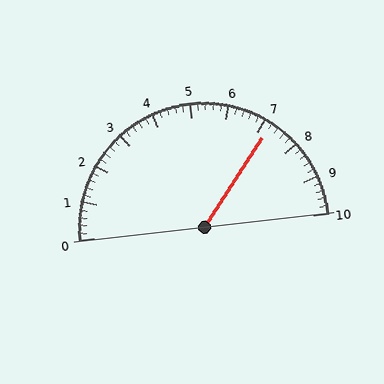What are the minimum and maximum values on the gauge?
The gauge ranges from 0 to 10.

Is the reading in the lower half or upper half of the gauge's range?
The reading is in the upper half of the range (0 to 10).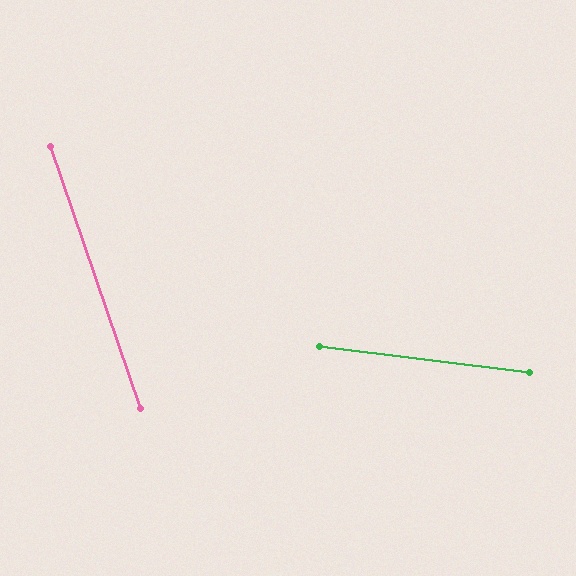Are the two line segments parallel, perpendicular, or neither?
Neither parallel nor perpendicular — they differ by about 64°.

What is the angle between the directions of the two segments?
Approximately 64 degrees.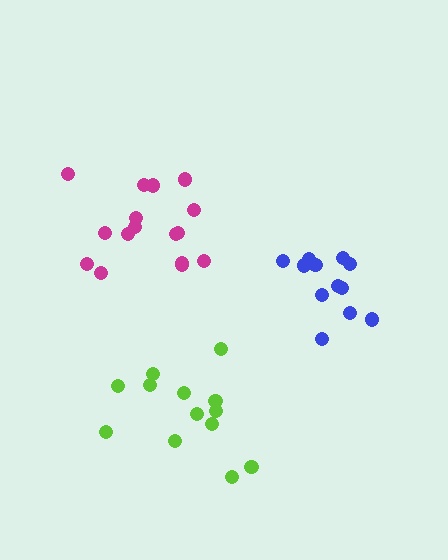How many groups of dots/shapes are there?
There are 3 groups.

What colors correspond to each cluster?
The clusters are colored: lime, magenta, blue.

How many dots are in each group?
Group 1: 13 dots, Group 2: 16 dots, Group 3: 12 dots (41 total).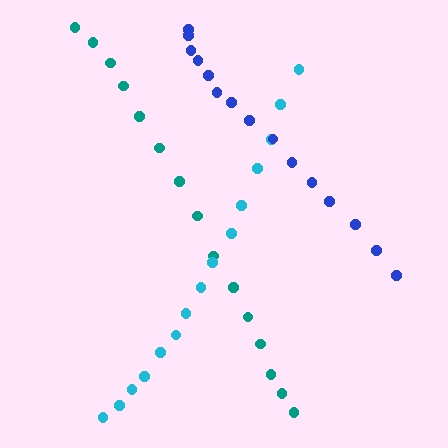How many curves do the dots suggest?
There are 3 distinct paths.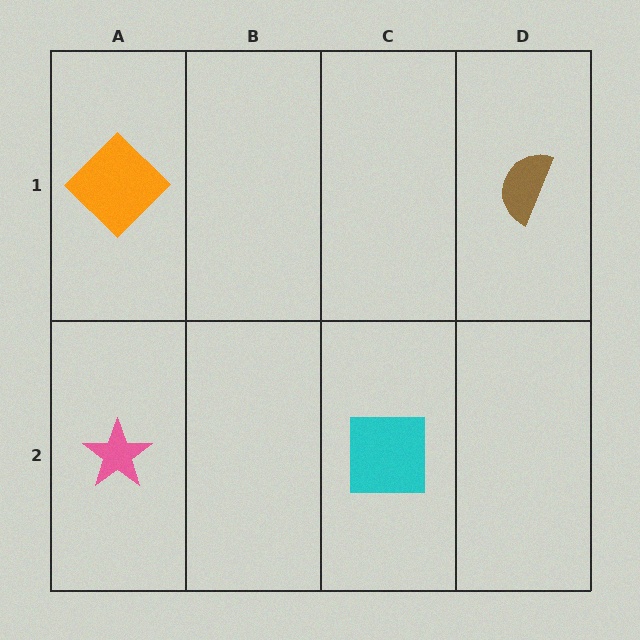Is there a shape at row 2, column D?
No, that cell is empty.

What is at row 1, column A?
An orange diamond.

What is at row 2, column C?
A cyan square.